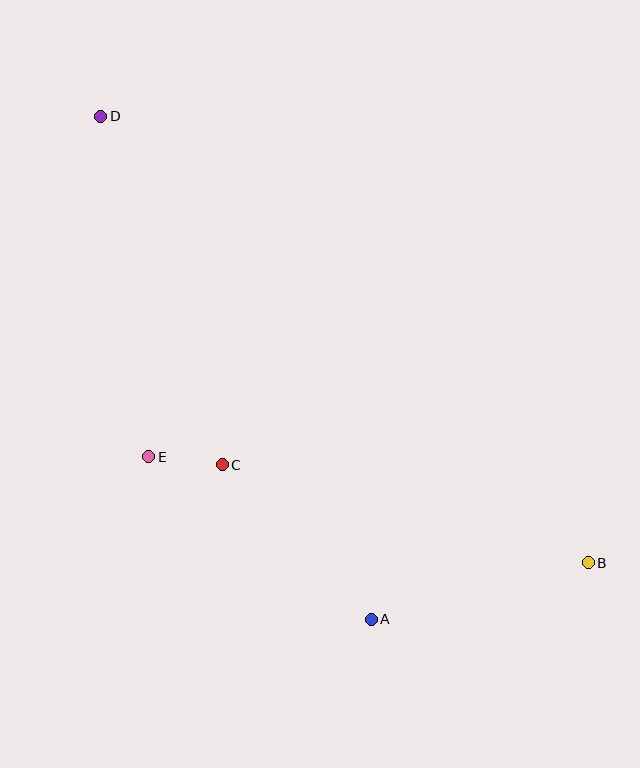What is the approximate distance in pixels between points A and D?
The distance between A and D is approximately 571 pixels.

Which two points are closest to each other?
Points C and E are closest to each other.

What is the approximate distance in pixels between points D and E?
The distance between D and E is approximately 344 pixels.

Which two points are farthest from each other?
Points B and D are farthest from each other.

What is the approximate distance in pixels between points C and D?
The distance between C and D is approximately 369 pixels.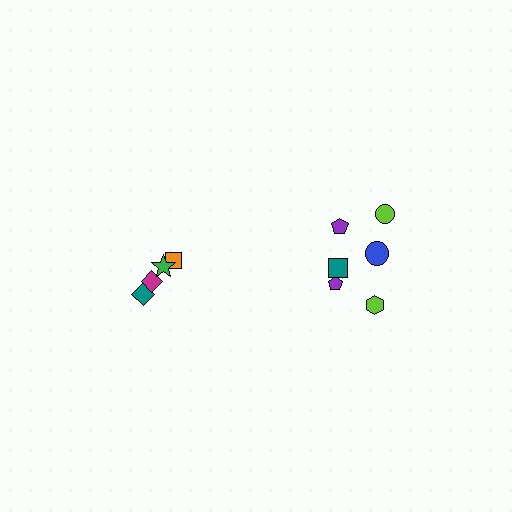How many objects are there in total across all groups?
There are 10 objects.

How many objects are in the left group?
There are 4 objects.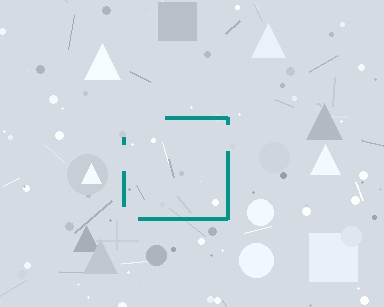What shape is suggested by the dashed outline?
The dashed outline suggests a square.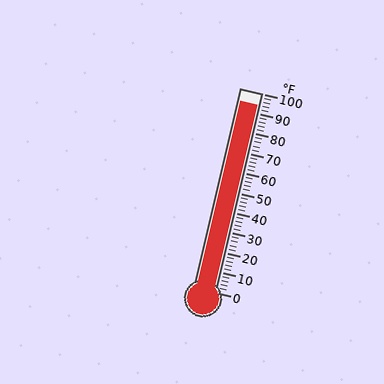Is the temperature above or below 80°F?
The temperature is above 80°F.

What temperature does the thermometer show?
The thermometer shows approximately 94°F.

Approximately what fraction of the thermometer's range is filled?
The thermometer is filled to approximately 95% of its range.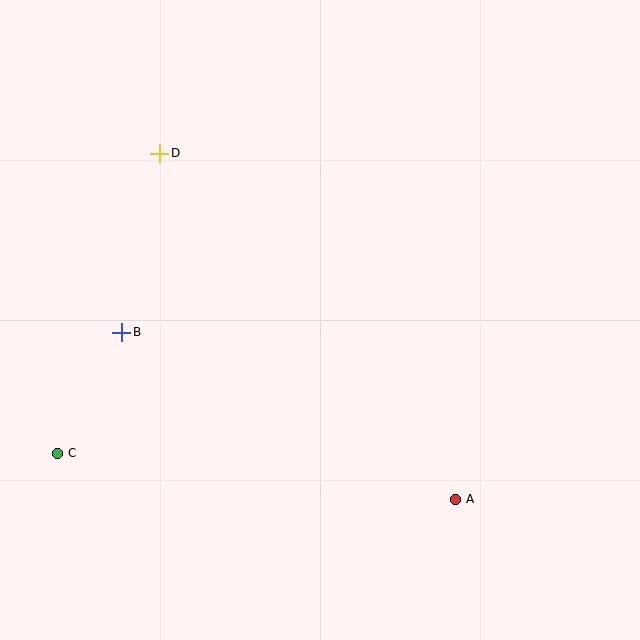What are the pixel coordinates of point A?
Point A is at (455, 499).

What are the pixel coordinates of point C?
Point C is at (57, 453).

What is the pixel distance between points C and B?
The distance between C and B is 137 pixels.